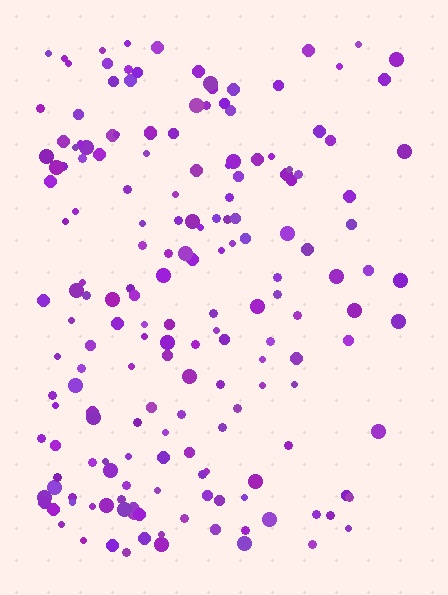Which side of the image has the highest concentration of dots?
The left.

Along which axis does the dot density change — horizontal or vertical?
Horizontal.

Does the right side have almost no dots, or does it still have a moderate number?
Still a moderate number, just noticeably fewer than the left.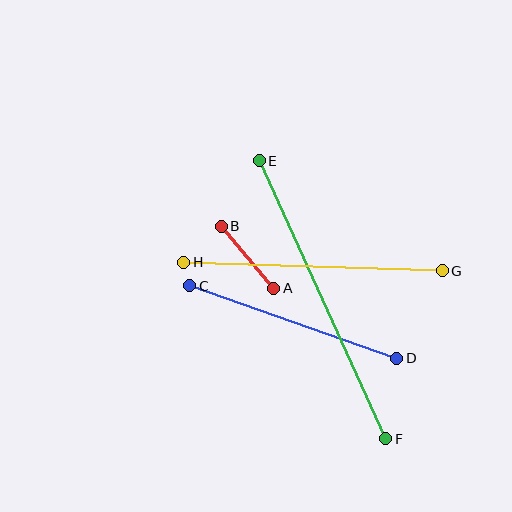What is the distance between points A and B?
The distance is approximately 81 pixels.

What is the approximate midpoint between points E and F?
The midpoint is at approximately (322, 300) pixels.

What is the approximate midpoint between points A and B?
The midpoint is at approximately (247, 257) pixels.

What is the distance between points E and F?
The distance is approximately 305 pixels.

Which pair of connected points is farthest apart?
Points E and F are farthest apart.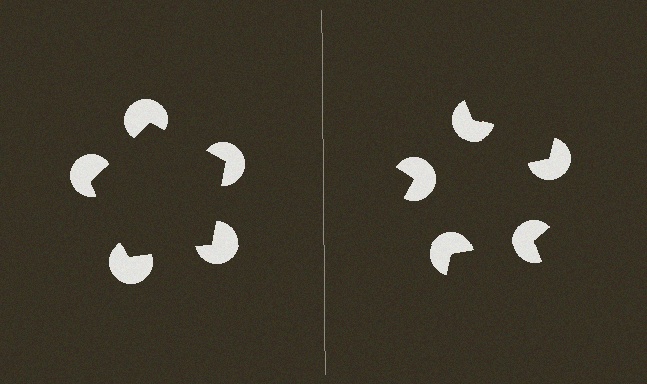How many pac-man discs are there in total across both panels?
10 — 5 on each side.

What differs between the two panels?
The pac-man discs are positioned identically on both sides; only the wedge orientations differ. On the left they align to a pentagon; on the right they are misaligned.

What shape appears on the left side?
An illusory pentagon.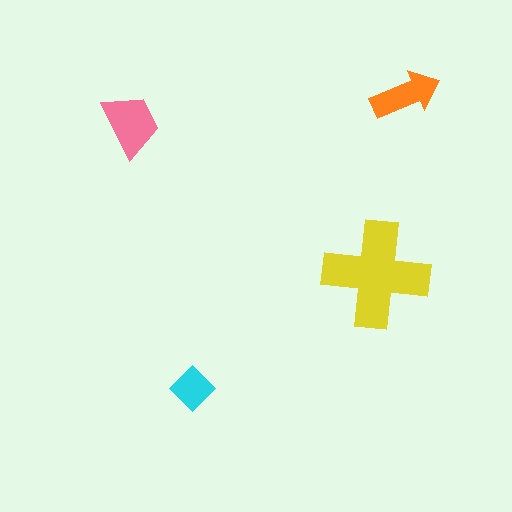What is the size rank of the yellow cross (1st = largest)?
1st.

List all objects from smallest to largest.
The cyan diamond, the orange arrow, the pink trapezoid, the yellow cross.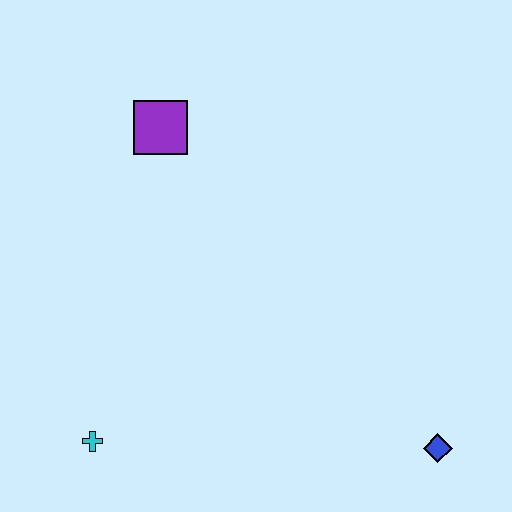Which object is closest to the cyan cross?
The purple square is closest to the cyan cross.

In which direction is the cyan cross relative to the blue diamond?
The cyan cross is to the left of the blue diamond.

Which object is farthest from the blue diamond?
The purple square is farthest from the blue diamond.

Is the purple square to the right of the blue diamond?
No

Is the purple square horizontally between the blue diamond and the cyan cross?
Yes